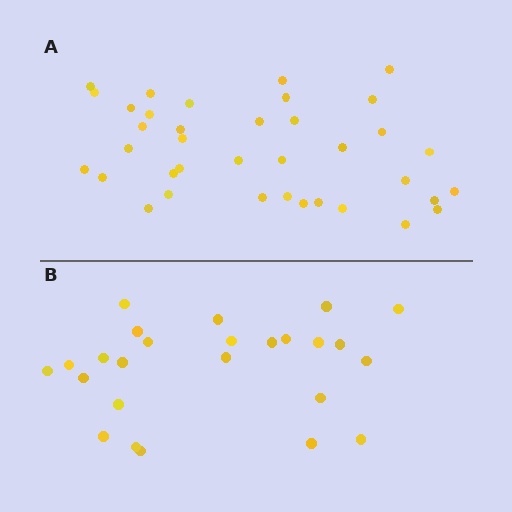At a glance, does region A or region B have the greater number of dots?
Region A (the top region) has more dots.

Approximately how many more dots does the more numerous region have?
Region A has roughly 12 or so more dots than region B.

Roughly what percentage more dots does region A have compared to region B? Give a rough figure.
About 50% more.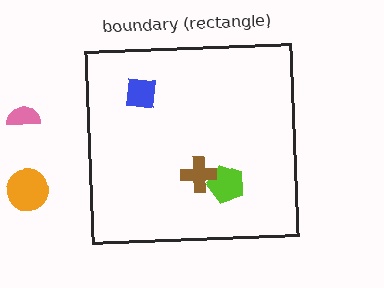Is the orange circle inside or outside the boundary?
Outside.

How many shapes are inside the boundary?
3 inside, 2 outside.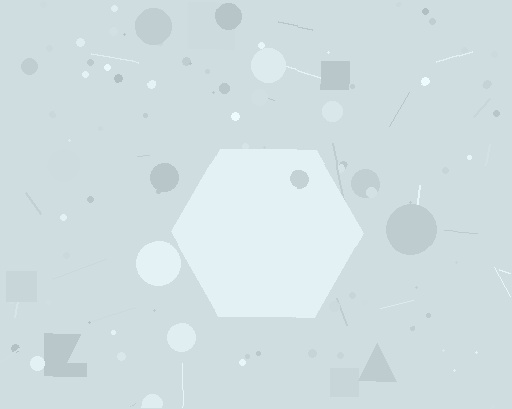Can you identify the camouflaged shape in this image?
The camouflaged shape is a hexagon.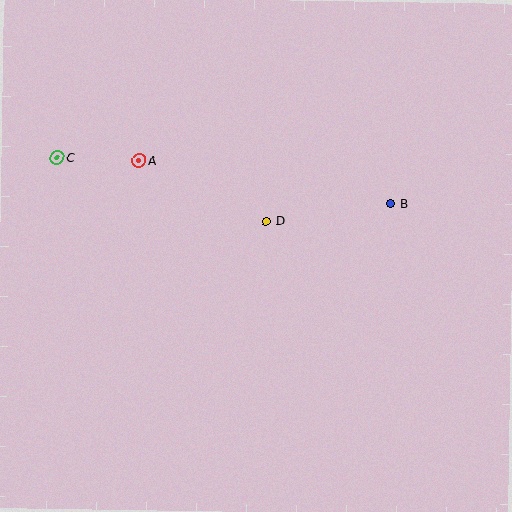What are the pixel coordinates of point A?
Point A is at (139, 161).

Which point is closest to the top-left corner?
Point C is closest to the top-left corner.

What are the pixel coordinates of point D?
Point D is at (266, 221).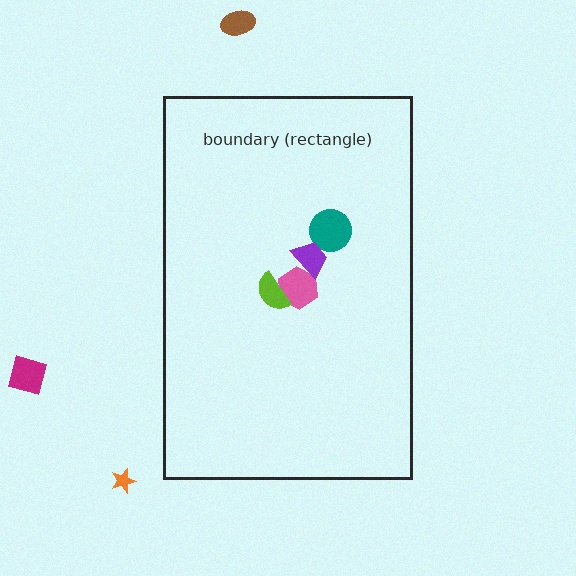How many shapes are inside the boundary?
4 inside, 3 outside.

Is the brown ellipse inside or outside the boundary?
Outside.